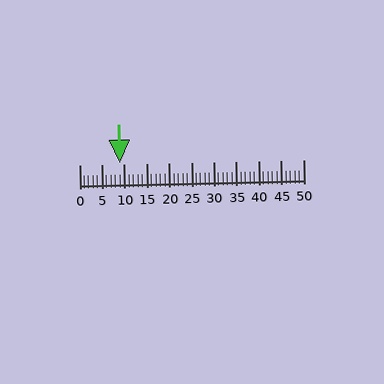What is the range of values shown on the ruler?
The ruler shows values from 0 to 50.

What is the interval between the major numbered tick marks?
The major tick marks are spaced 5 units apart.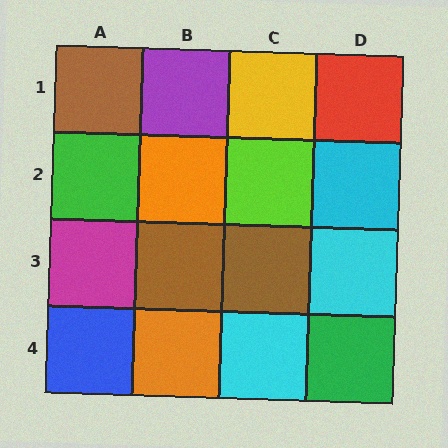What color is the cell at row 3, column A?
Magenta.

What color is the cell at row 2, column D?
Cyan.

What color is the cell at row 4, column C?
Cyan.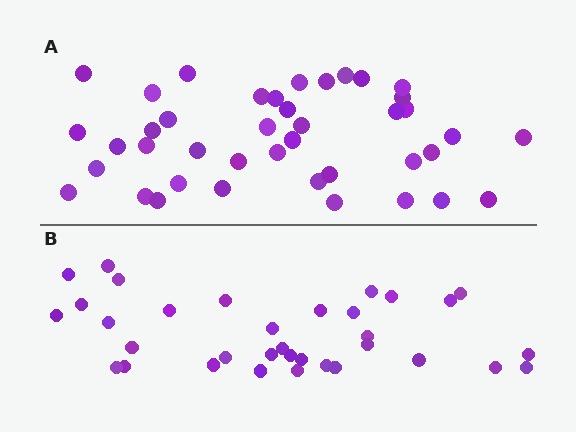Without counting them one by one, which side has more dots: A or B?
Region A (the top region) has more dots.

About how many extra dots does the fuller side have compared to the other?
Region A has roughly 8 or so more dots than region B.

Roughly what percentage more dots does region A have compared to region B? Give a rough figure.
About 20% more.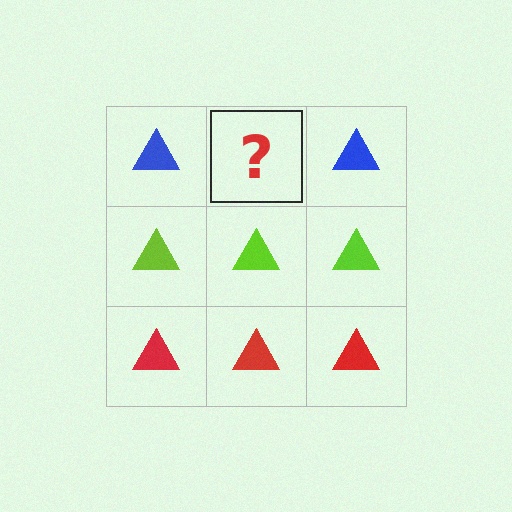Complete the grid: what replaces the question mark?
The question mark should be replaced with a blue triangle.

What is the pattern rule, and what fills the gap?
The rule is that each row has a consistent color. The gap should be filled with a blue triangle.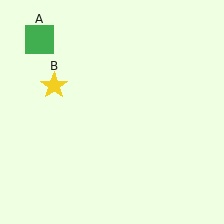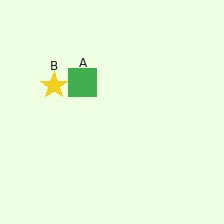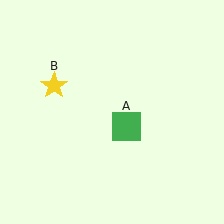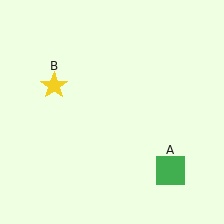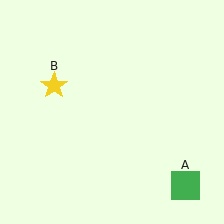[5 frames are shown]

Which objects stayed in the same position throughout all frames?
Yellow star (object B) remained stationary.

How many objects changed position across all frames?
1 object changed position: green square (object A).